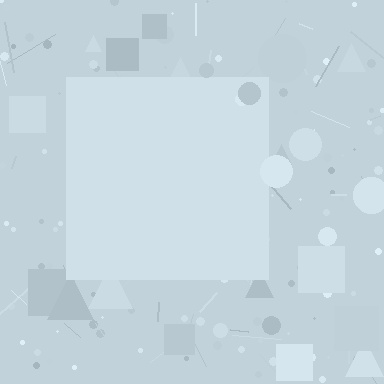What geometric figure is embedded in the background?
A square is embedded in the background.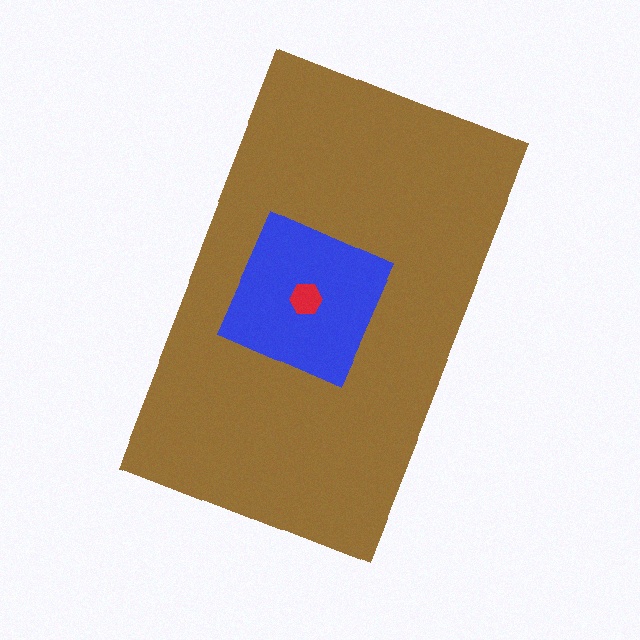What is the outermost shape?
The brown rectangle.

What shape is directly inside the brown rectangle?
The blue square.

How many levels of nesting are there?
3.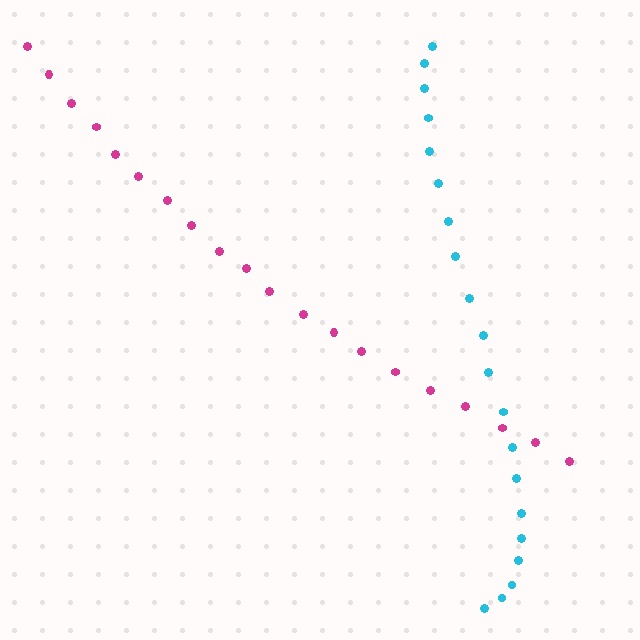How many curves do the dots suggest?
There are 2 distinct paths.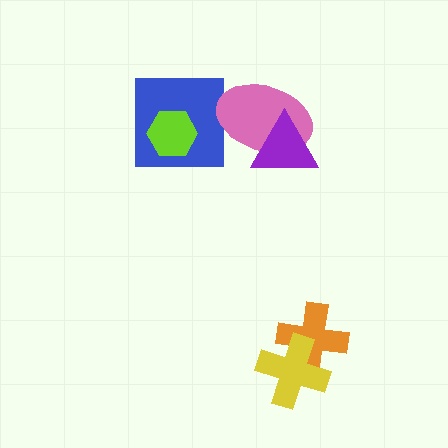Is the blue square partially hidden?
Yes, it is partially covered by another shape.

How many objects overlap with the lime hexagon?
1 object overlaps with the lime hexagon.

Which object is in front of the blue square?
The lime hexagon is in front of the blue square.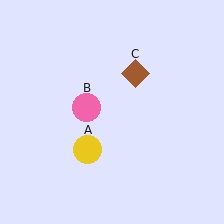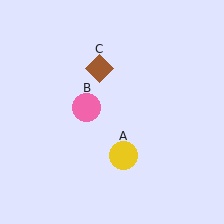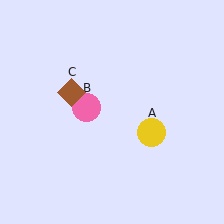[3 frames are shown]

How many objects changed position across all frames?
2 objects changed position: yellow circle (object A), brown diamond (object C).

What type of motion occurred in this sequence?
The yellow circle (object A), brown diamond (object C) rotated counterclockwise around the center of the scene.